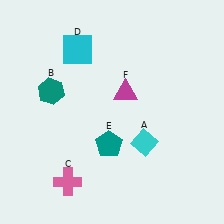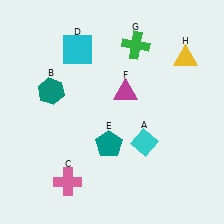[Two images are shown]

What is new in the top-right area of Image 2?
A green cross (G) was added in the top-right area of Image 2.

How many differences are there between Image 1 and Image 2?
There are 2 differences between the two images.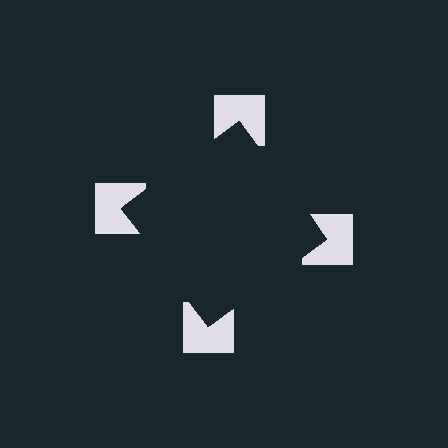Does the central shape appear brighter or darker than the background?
It typically appears slightly darker than the background, even though no actual brightness change is drawn.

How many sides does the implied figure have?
4 sides.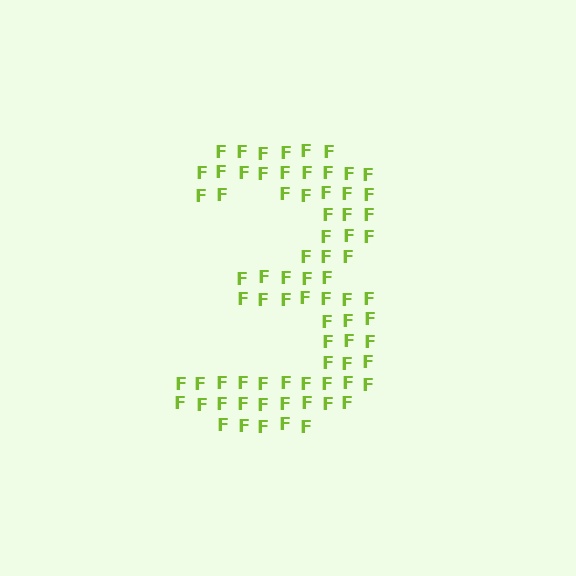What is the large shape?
The large shape is the digit 3.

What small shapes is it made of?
It is made of small letter F's.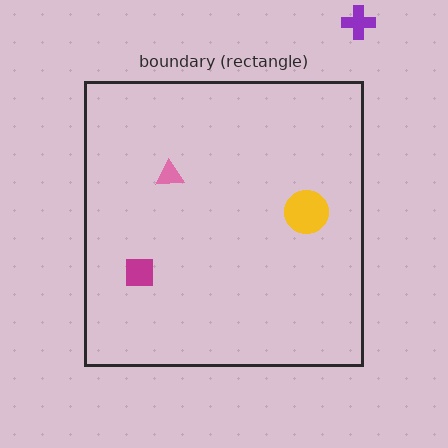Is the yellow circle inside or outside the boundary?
Inside.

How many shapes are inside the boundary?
3 inside, 1 outside.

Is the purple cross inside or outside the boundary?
Outside.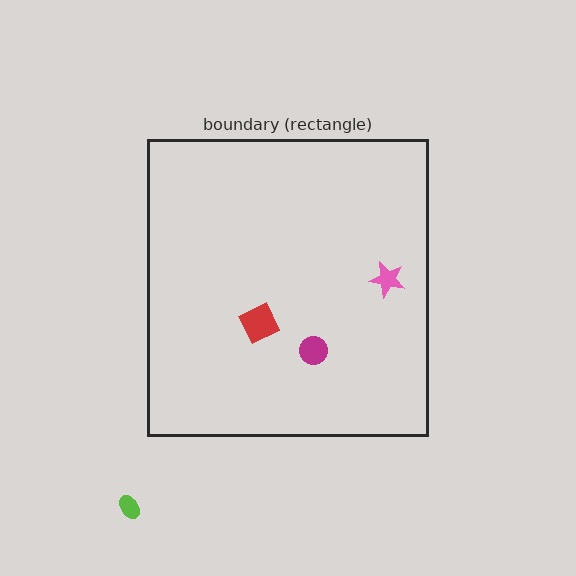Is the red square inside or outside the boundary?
Inside.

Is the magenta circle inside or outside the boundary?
Inside.